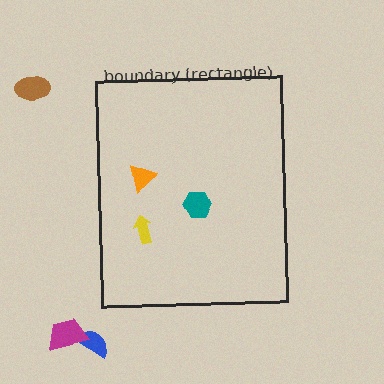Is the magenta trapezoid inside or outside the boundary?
Outside.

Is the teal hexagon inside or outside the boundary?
Inside.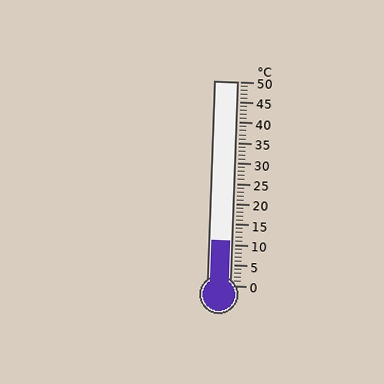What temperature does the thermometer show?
The thermometer shows approximately 11°C.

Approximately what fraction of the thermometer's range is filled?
The thermometer is filled to approximately 20% of its range.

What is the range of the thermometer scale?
The thermometer scale ranges from 0°C to 50°C.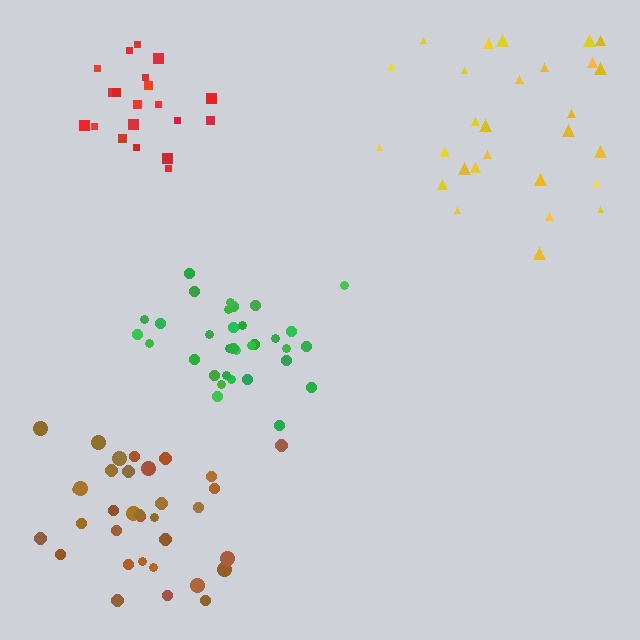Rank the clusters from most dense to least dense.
green, red, brown, yellow.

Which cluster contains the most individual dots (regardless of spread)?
Brown (34).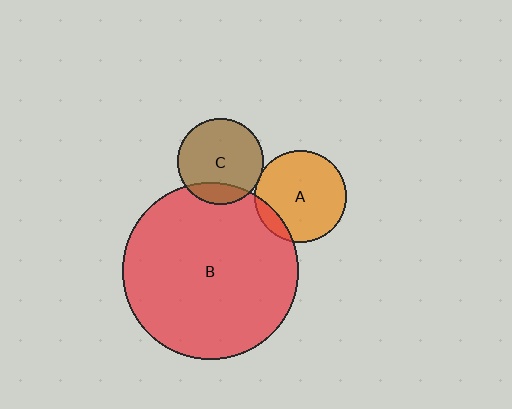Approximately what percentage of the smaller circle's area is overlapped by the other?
Approximately 10%.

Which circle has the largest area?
Circle B (red).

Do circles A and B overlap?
Yes.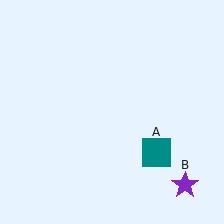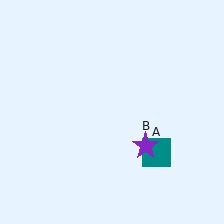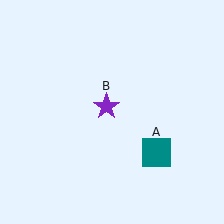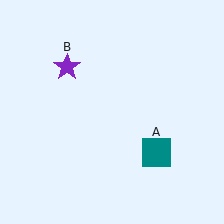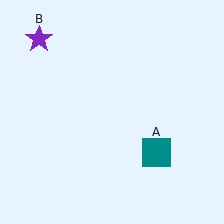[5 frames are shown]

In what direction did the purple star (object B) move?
The purple star (object B) moved up and to the left.